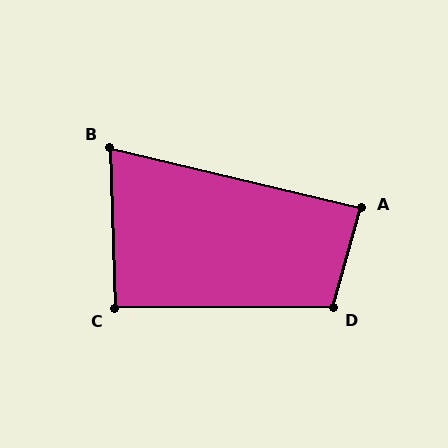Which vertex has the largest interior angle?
D, at approximately 105 degrees.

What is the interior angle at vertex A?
Approximately 88 degrees (approximately right).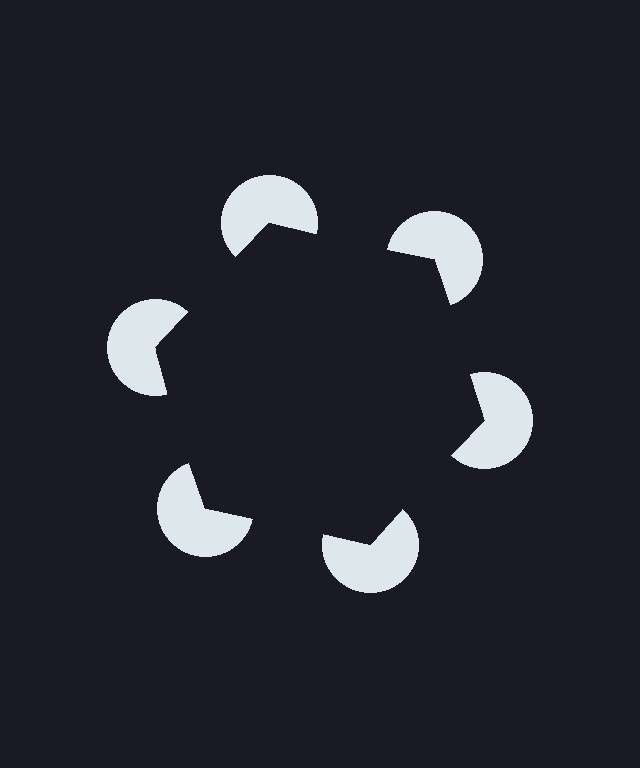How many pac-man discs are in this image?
There are 6 — one at each vertex of the illusory hexagon.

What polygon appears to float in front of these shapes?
An illusory hexagon — its edges are inferred from the aligned wedge cuts in the pac-man discs, not physically drawn.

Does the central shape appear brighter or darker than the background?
It typically appears slightly darker than the background, even though no actual brightness change is drawn.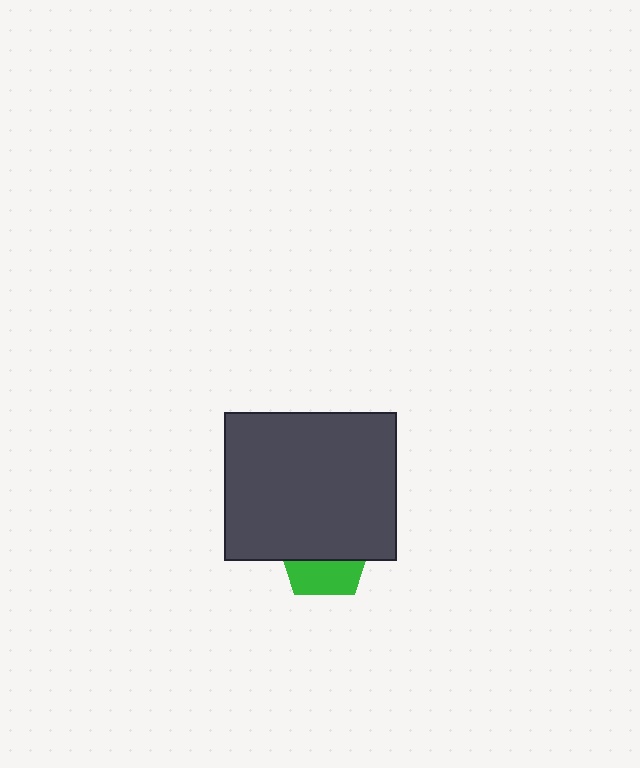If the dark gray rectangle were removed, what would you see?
You would see the complete green pentagon.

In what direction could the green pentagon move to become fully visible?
The green pentagon could move down. That would shift it out from behind the dark gray rectangle entirely.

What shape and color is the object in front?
The object in front is a dark gray rectangle.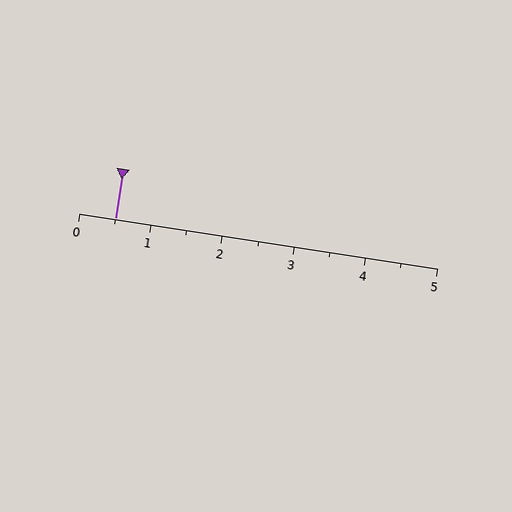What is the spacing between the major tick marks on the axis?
The major ticks are spaced 1 apart.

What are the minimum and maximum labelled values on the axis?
The axis runs from 0 to 5.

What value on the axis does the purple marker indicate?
The marker indicates approximately 0.5.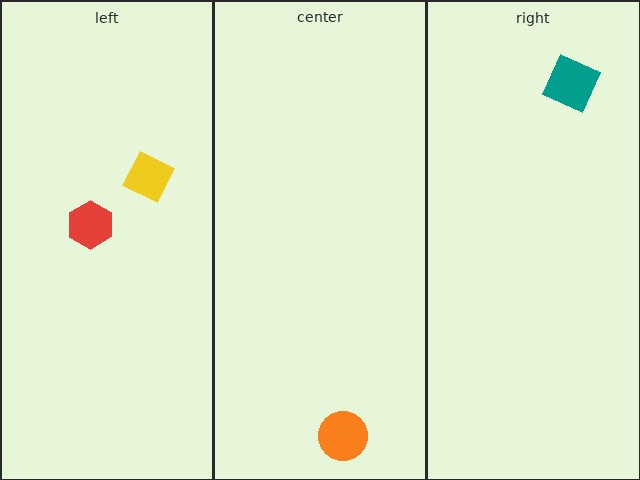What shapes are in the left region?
The yellow diamond, the red hexagon.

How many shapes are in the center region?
1.